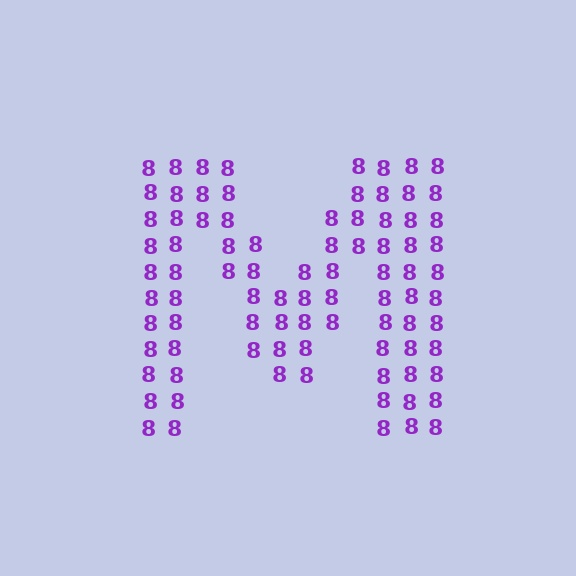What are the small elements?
The small elements are digit 8's.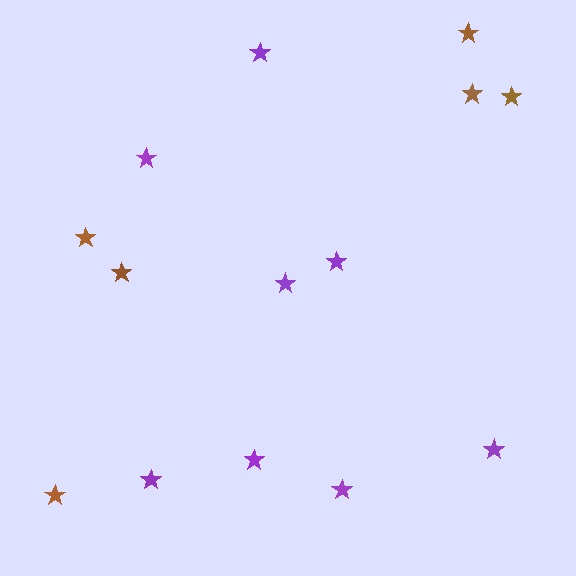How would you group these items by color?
There are 2 groups: one group of purple stars (8) and one group of brown stars (6).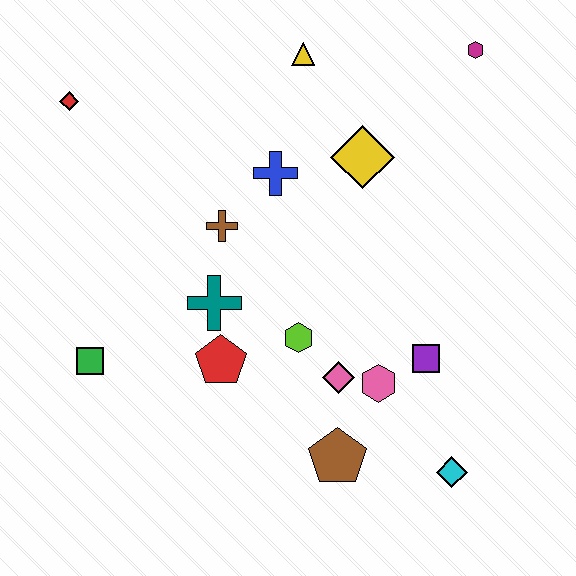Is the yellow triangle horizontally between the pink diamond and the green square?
Yes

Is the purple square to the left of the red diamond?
No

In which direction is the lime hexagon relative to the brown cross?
The lime hexagon is below the brown cross.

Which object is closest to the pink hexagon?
The pink diamond is closest to the pink hexagon.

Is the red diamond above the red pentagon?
Yes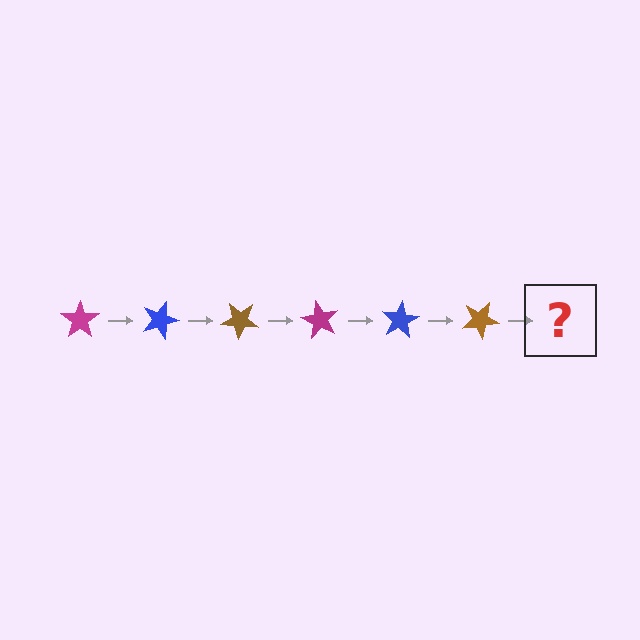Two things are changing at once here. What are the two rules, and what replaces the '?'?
The two rules are that it rotates 20 degrees each step and the color cycles through magenta, blue, and brown. The '?' should be a magenta star, rotated 120 degrees from the start.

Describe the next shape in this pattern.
It should be a magenta star, rotated 120 degrees from the start.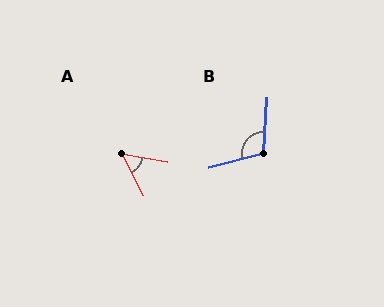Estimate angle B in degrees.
Approximately 108 degrees.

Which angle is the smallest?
A, at approximately 53 degrees.